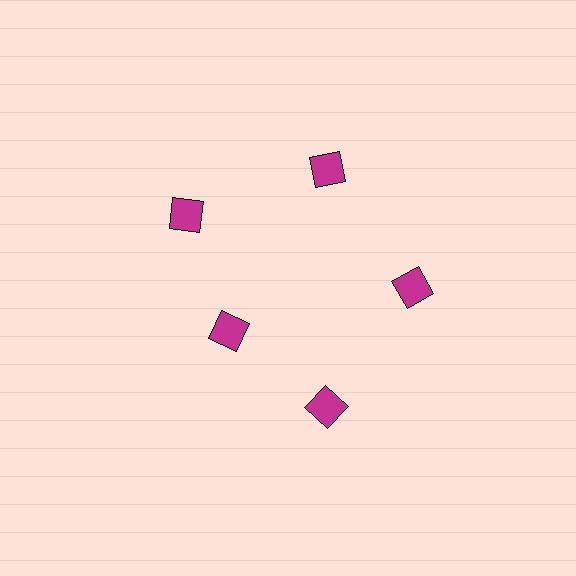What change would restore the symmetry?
The symmetry would be restored by moving it outward, back onto the ring so that all 5 diamonds sit at equal angles and equal distance from the center.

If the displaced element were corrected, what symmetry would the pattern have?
It would have 5-fold rotational symmetry — the pattern would map onto itself every 72 degrees.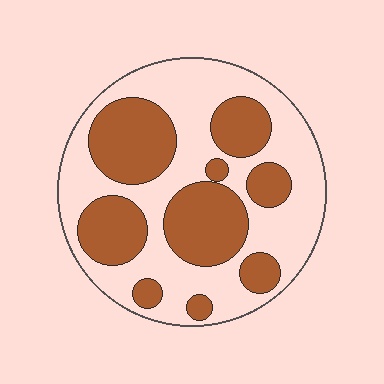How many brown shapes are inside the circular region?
9.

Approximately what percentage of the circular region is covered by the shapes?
Approximately 40%.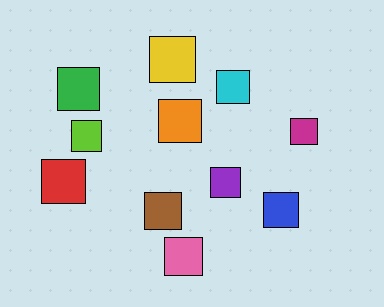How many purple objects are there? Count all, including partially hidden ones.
There is 1 purple object.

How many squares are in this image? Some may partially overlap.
There are 11 squares.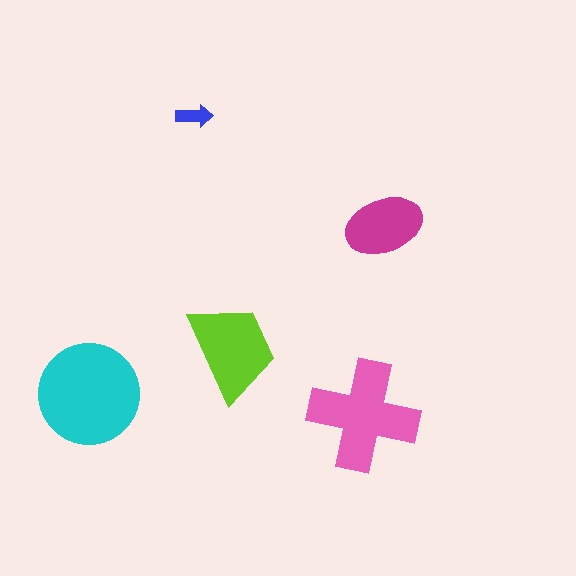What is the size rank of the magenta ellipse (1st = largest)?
4th.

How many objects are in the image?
There are 5 objects in the image.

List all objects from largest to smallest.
The cyan circle, the pink cross, the lime trapezoid, the magenta ellipse, the blue arrow.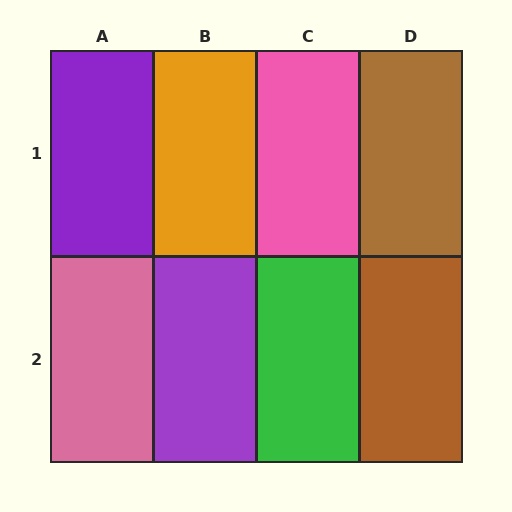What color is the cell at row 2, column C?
Green.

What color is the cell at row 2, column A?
Pink.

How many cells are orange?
1 cell is orange.